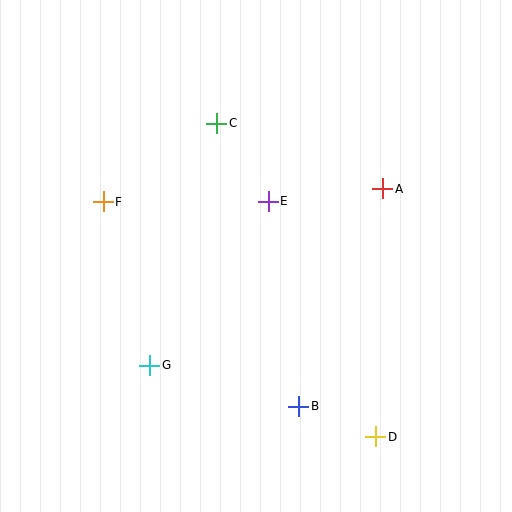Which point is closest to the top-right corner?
Point A is closest to the top-right corner.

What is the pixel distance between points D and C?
The distance between D and C is 352 pixels.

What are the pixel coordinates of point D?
Point D is at (376, 437).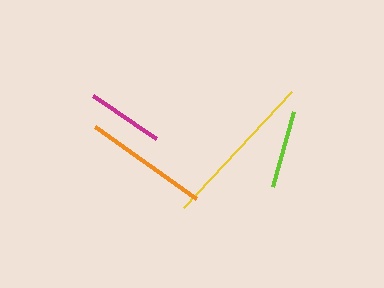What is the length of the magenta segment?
The magenta segment is approximately 76 pixels long.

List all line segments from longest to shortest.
From longest to shortest: yellow, orange, lime, magenta.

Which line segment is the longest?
The yellow line is the longest at approximately 158 pixels.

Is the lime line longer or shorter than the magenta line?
The lime line is longer than the magenta line.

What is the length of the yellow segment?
The yellow segment is approximately 158 pixels long.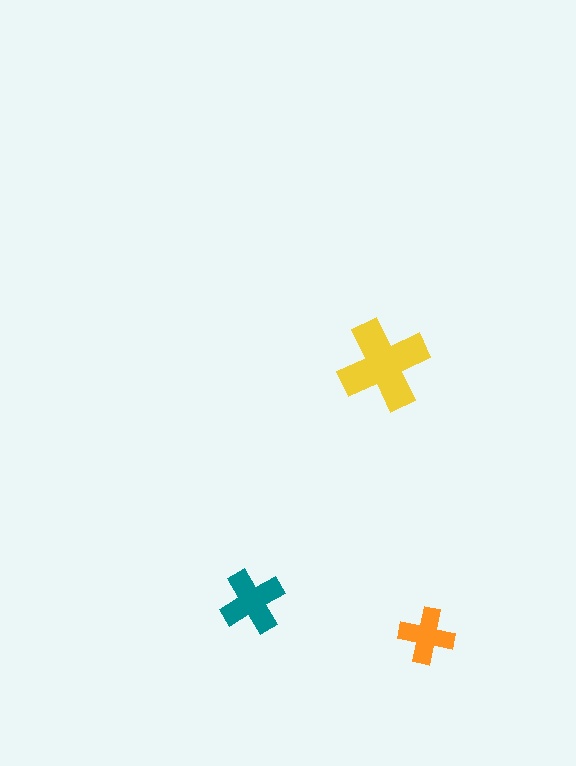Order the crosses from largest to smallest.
the yellow one, the teal one, the orange one.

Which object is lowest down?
The orange cross is bottommost.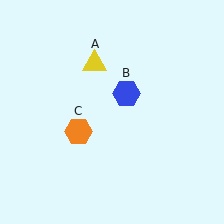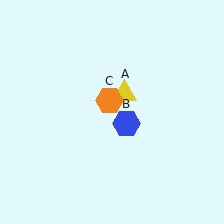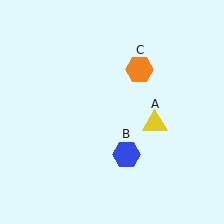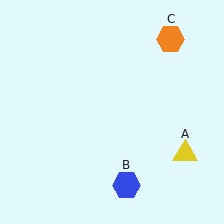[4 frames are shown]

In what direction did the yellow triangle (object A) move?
The yellow triangle (object A) moved down and to the right.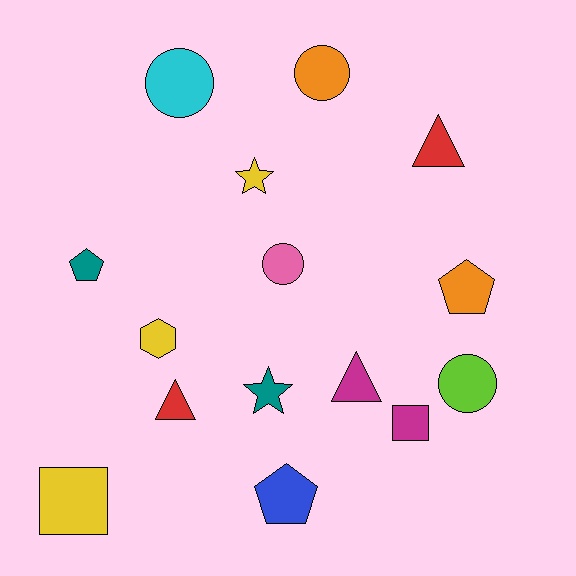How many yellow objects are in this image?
There are 3 yellow objects.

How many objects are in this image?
There are 15 objects.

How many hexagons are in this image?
There is 1 hexagon.